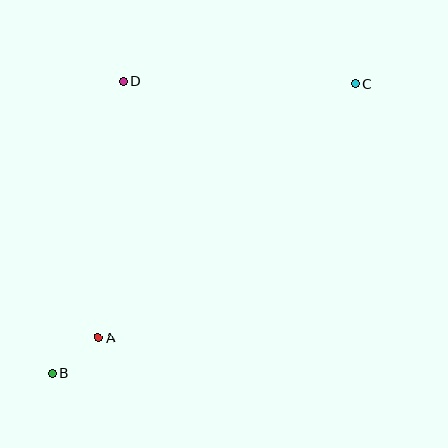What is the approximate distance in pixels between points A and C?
The distance between A and C is approximately 361 pixels.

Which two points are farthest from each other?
Points B and C are farthest from each other.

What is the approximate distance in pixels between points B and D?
The distance between B and D is approximately 300 pixels.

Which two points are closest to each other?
Points A and B are closest to each other.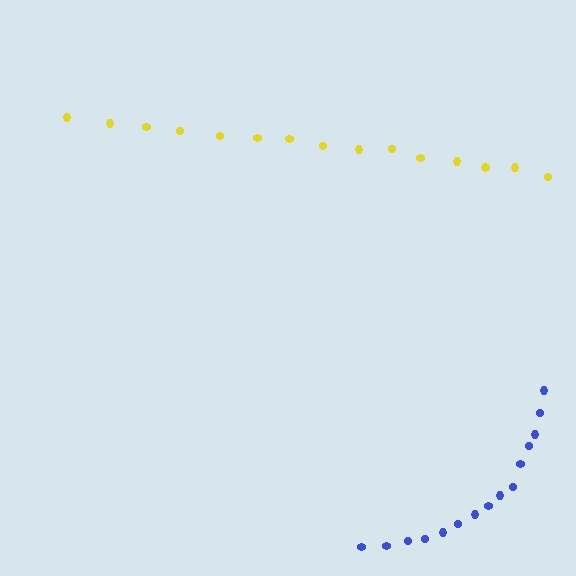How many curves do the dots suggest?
There are 2 distinct paths.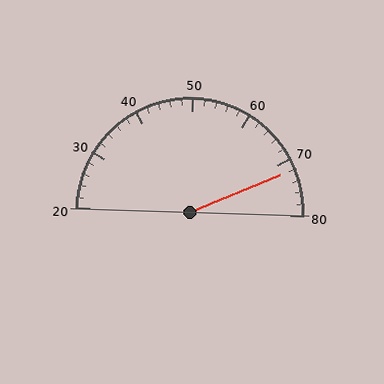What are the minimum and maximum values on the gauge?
The gauge ranges from 20 to 80.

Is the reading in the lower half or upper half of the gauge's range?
The reading is in the upper half of the range (20 to 80).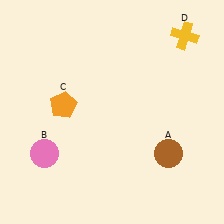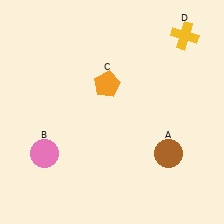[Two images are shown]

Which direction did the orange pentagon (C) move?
The orange pentagon (C) moved right.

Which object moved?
The orange pentagon (C) moved right.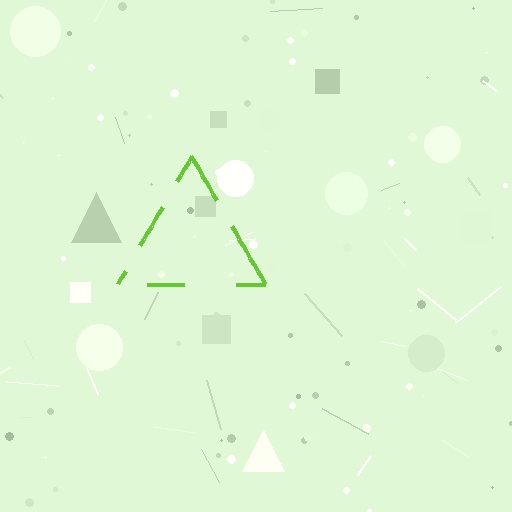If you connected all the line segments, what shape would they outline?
They would outline a triangle.